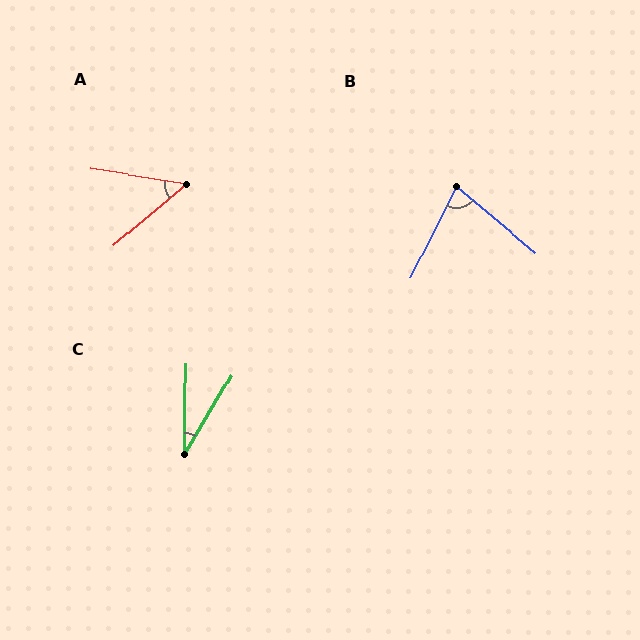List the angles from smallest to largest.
C (30°), A (49°), B (76°).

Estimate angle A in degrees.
Approximately 49 degrees.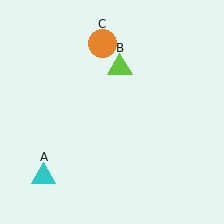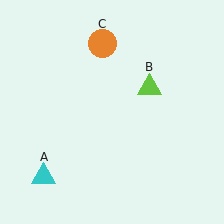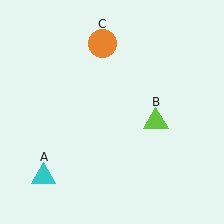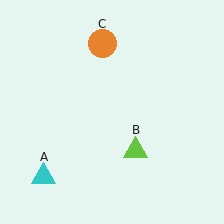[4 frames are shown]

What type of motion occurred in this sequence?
The lime triangle (object B) rotated clockwise around the center of the scene.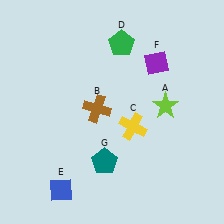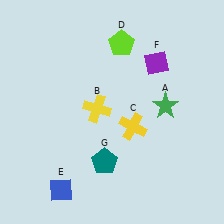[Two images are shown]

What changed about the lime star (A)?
In Image 1, A is lime. In Image 2, it changed to green.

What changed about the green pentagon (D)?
In Image 1, D is green. In Image 2, it changed to lime.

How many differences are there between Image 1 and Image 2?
There are 3 differences between the two images.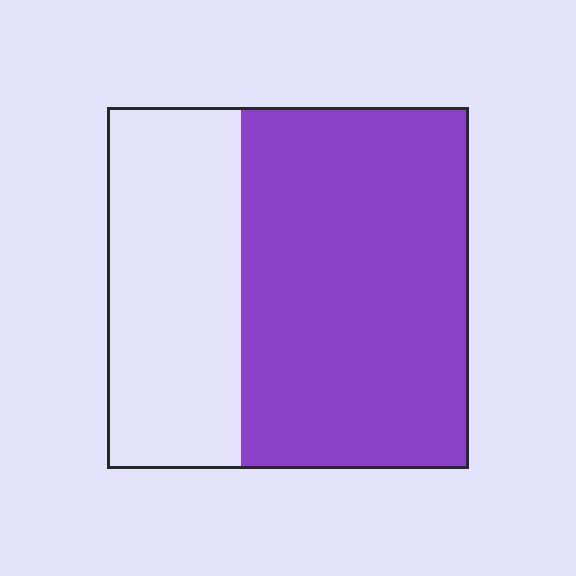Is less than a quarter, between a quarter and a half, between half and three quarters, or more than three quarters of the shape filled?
Between half and three quarters.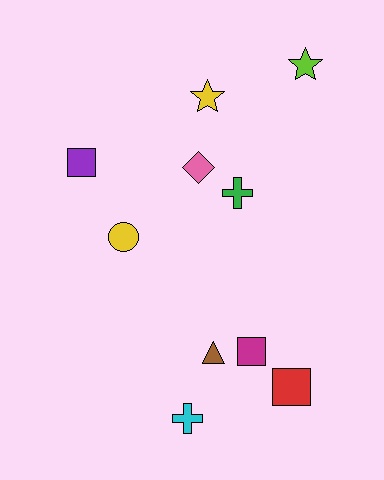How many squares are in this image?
There are 3 squares.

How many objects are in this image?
There are 10 objects.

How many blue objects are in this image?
There are no blue objects.